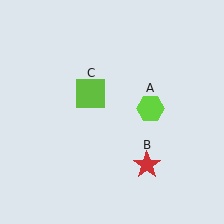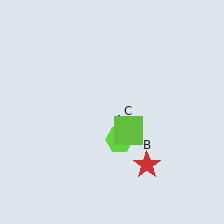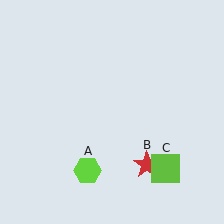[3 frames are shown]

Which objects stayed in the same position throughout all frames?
Red star (object B) remained stationary.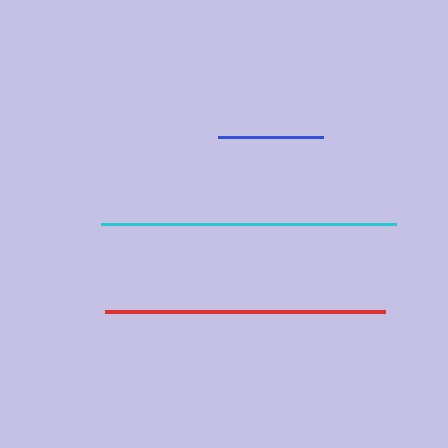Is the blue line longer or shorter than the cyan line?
The cyan line is longer than the blue line.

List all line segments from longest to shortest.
From longest to shortest: cyan, red, blue.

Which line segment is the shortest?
The blue line is the shortest at approximately 105 pixels.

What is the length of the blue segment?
The blue segment is approximately 105 pixels long.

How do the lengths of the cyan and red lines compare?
The cyan and red lines are approximately the same length.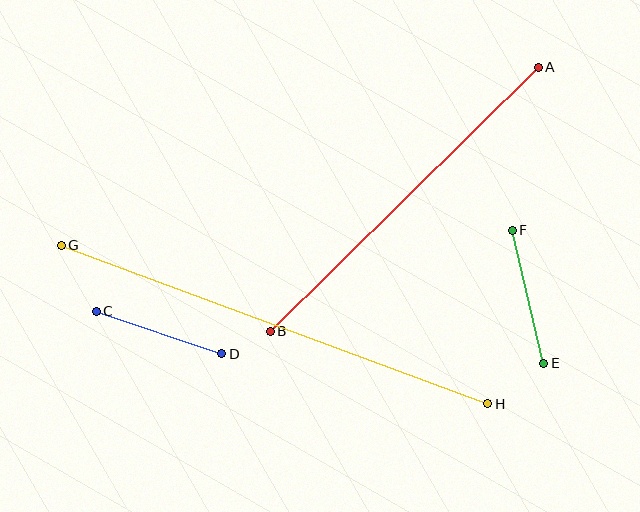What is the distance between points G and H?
The distance is approximately 455 pixels.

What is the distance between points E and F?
The distance is approximately 137 pixels.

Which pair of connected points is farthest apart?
Points G and H are farthest apart.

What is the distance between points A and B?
The distance is approximately 376 pixels.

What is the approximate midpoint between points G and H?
The midpoint is at approximately (274, 324) pixels.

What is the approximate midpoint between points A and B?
The midpoint is at approximately (404, 199) pixels.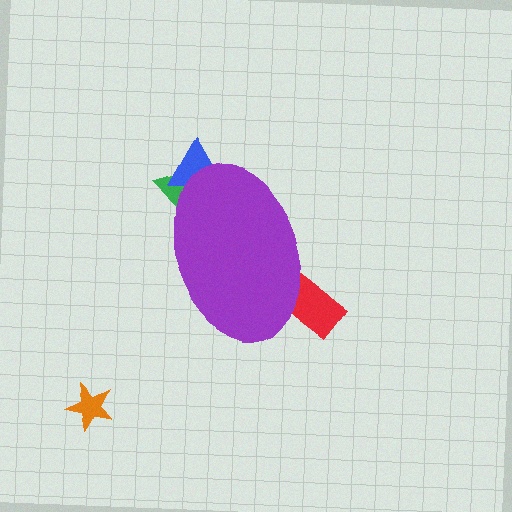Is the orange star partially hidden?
No, the orange star is fully visible.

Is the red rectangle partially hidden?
Yes, the red rectangle is partially hidden behind the purple ellipse.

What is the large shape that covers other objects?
A purple ellipse.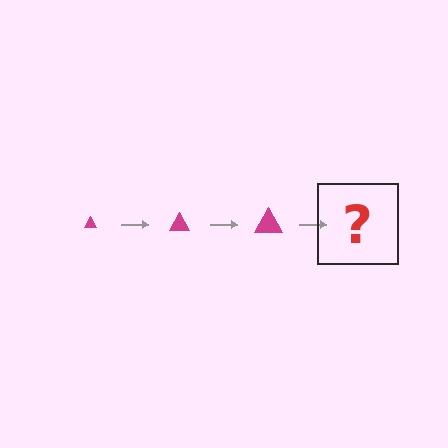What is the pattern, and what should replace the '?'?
The pattern is that the triangle gets progressively larger each step. The '?' should be a magenta triangle, larger than the previous one.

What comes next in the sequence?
The next element should be a magenta triangle, larger than the previous one.